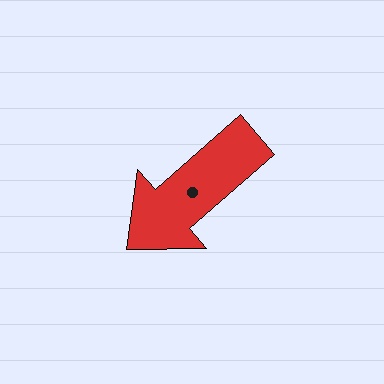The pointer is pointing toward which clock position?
Roughly 8 o'clock.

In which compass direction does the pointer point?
Southwest.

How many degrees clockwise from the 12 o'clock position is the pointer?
Approximately 229 degrees.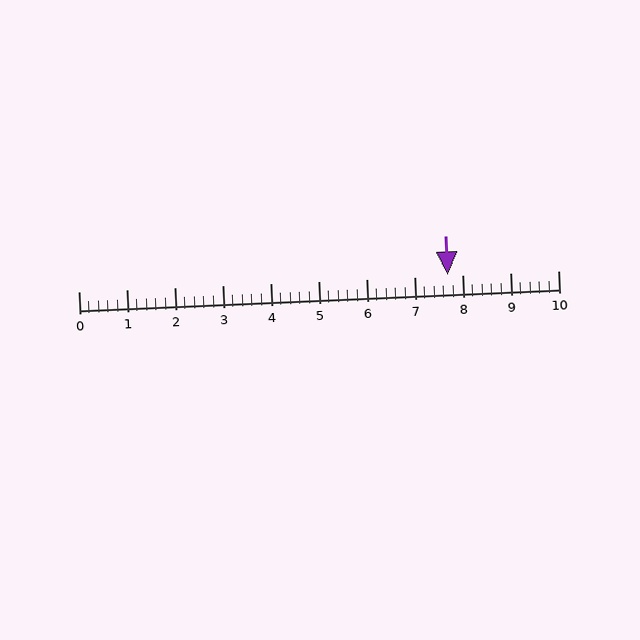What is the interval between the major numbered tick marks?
The major tick marks are spaced 1 units apart.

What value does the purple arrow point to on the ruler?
The purple arrow points to approximately 7.7.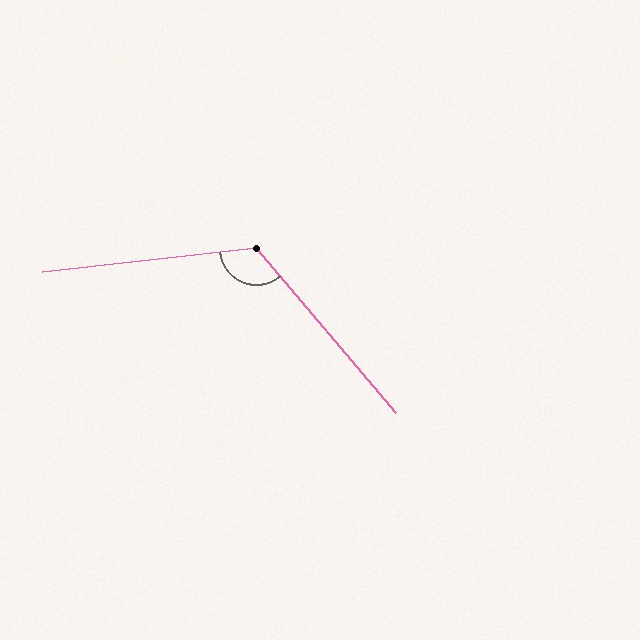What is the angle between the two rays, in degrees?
Approximately 124 degrees.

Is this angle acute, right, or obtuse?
It is obtuse.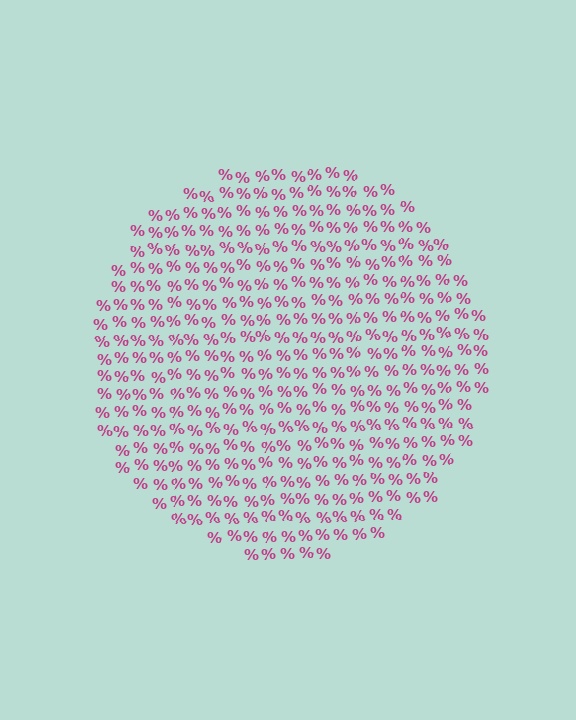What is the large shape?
The large shape is a circle.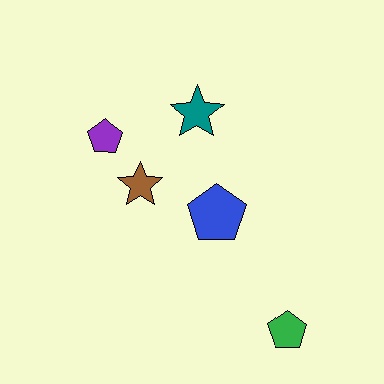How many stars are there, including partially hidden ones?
There are 2 stars.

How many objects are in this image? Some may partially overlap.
There are 5 objects.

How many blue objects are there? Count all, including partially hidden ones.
There is 1 blue object.